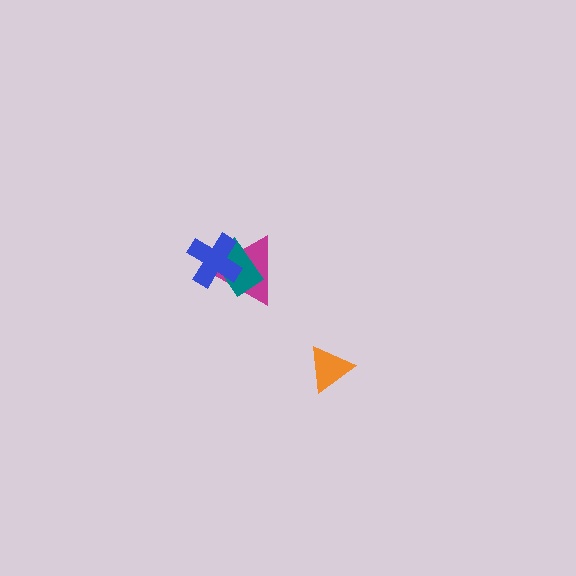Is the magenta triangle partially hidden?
Yes, it is partially covered by another shape.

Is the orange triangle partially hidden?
No, no other shape covers it.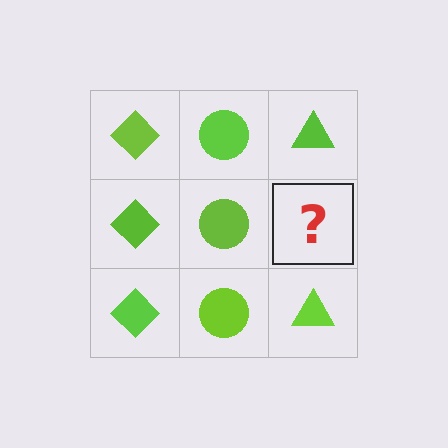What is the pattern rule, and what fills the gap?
The rule is that each column has a consistent shape. The gap should be filled with a lime triangle.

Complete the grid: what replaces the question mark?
The question mark should be replaced with a lime triangle.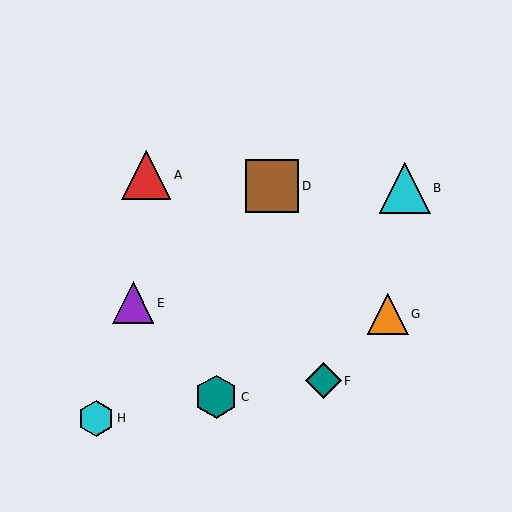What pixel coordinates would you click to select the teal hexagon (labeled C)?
Click at (216, 397) to select the teal hexagon C.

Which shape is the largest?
The brown square (labeled D) is the largest.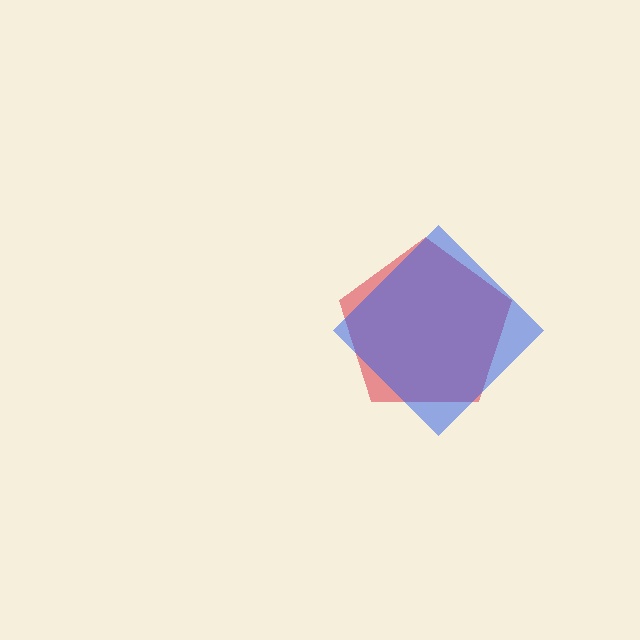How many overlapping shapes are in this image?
There are 2 overlapping shapes in the image.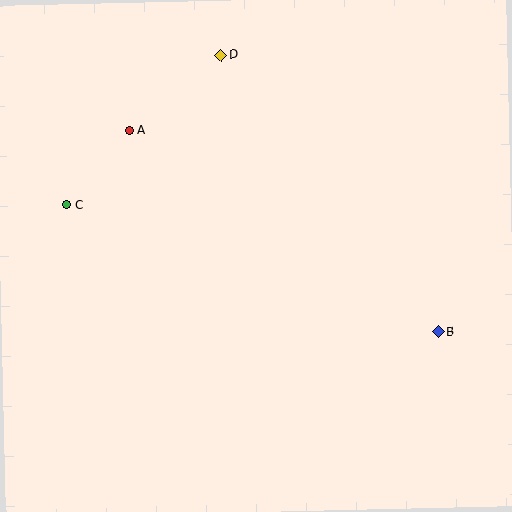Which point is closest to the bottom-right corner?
Point B is closest to the bottom-right corner.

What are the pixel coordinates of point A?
Point A is at (129, 130).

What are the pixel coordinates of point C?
Point C is at (67, 205).